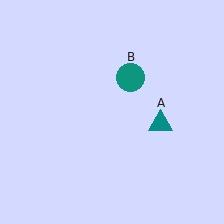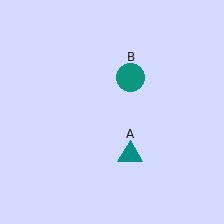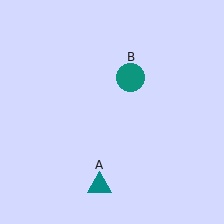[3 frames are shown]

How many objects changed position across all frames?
1 object changed position: teal triangle (object A).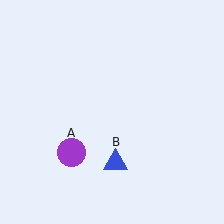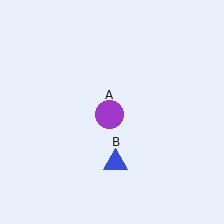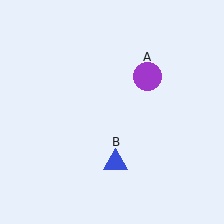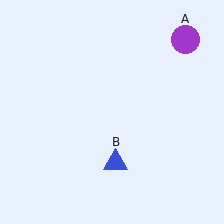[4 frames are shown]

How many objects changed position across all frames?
1 object changed position: purple circle (object A).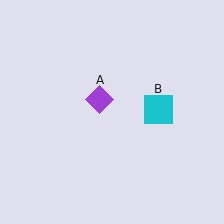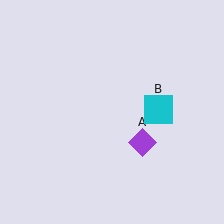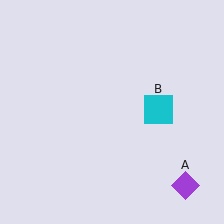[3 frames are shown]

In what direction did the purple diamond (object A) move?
The purple diamond (object A) moved down and to the right.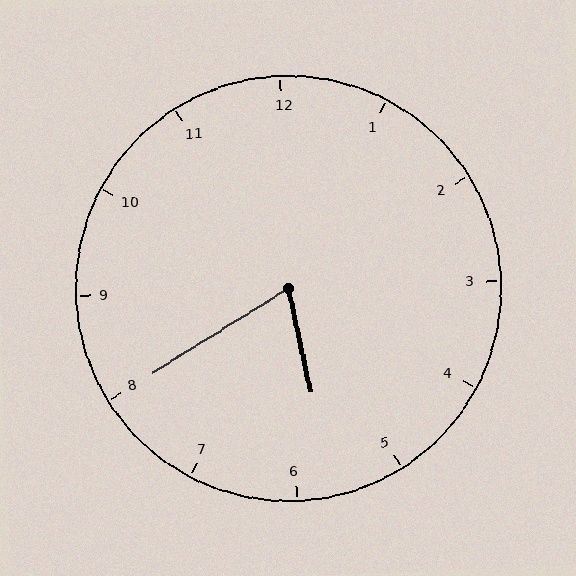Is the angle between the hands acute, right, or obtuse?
It is acute.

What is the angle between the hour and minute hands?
Approximately 70 degrees.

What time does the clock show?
5:40.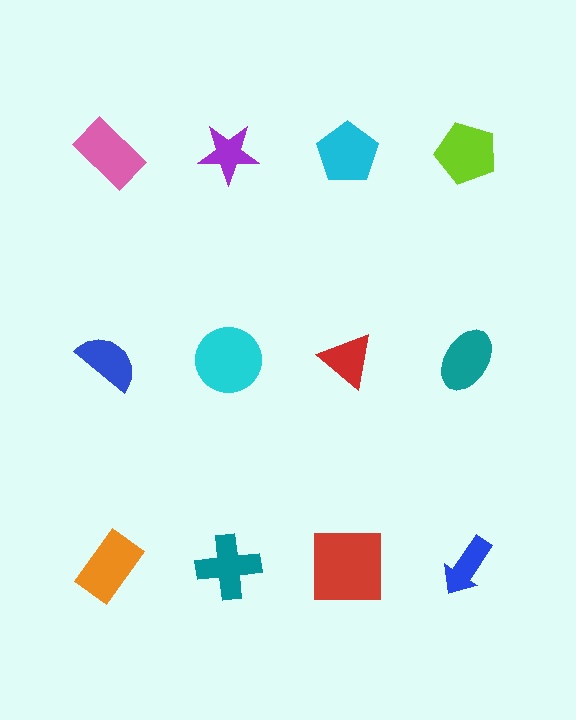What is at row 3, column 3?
A red square.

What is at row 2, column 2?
A cyan circle.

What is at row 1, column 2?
A purple star.